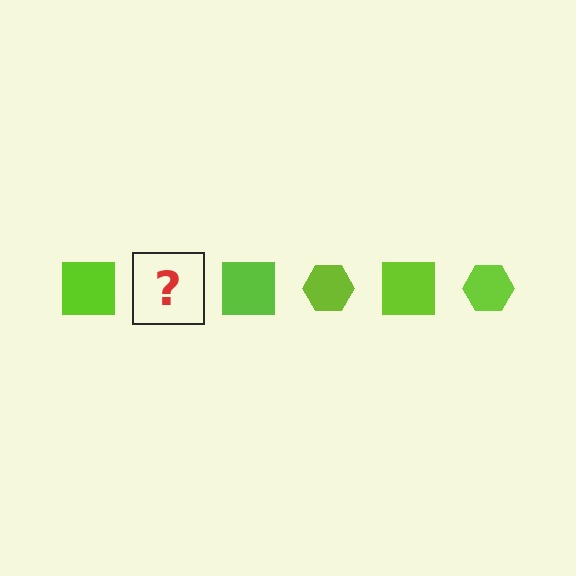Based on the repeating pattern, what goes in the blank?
The blank should be a lime hexagon.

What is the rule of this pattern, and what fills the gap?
The rule is that the pattern cycles through square, hexagon shapes in lime. The gap should be filled with a lime hexagon.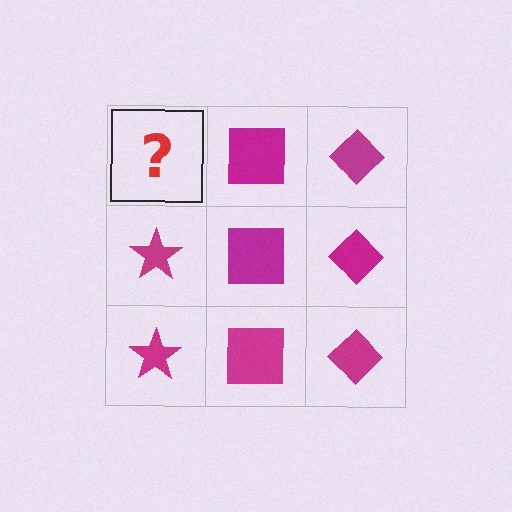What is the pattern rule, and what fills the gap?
The rule is that each column has a consistent shape. The gap should be filled with a magenta star.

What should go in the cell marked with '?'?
The missing cell should contain a magenta star.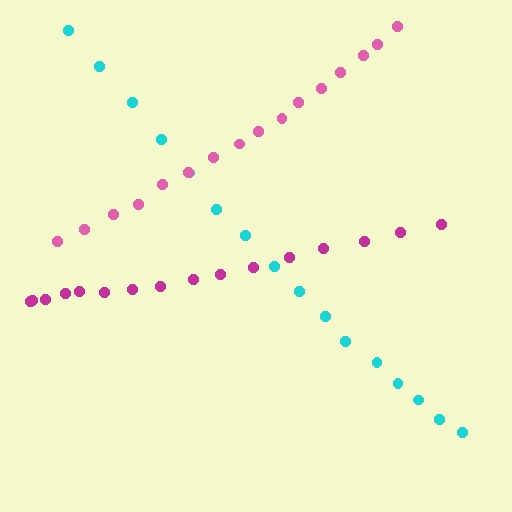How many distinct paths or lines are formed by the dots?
There are 3 distinct paths.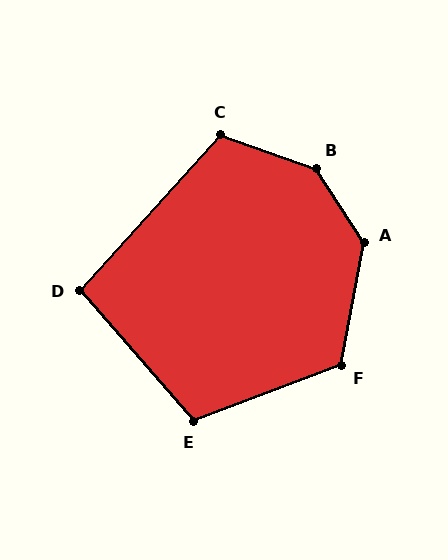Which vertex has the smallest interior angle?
D, at approximately 97 degrees.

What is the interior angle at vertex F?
Approximately 121 degrees (obtuse).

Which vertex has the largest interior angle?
B, at approximately 142 degrees.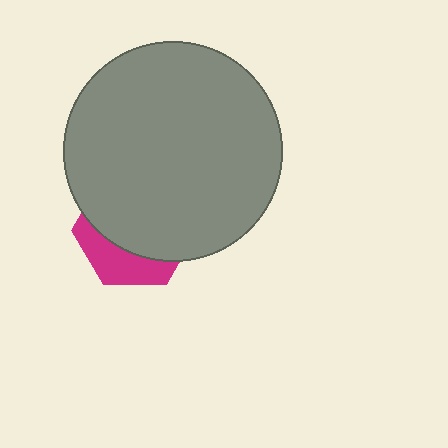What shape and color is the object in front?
The object in front is a gray circle.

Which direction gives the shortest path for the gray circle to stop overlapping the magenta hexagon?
Moving up gives the shortest separation.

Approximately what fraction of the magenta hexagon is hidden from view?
Roughly 69% of the magenta hexagon is hidden behind the gray circle.